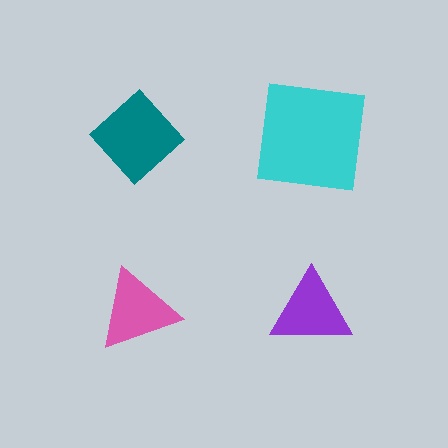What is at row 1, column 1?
A teal diamond.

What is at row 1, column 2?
A cyan square.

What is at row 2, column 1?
A pink triangle.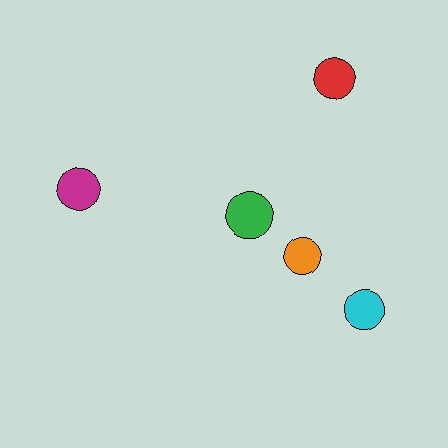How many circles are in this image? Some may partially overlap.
There are 5 circles.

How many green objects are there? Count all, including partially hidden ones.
There is 1 green object.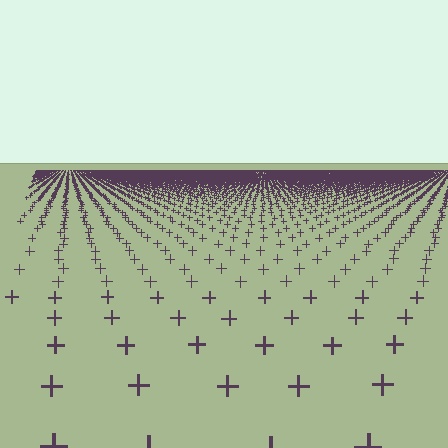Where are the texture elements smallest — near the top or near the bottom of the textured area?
Near the top.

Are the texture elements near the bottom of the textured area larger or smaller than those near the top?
Larger. Near the bottom, elements are closer to the viewer and appear at a bigger on-screen size.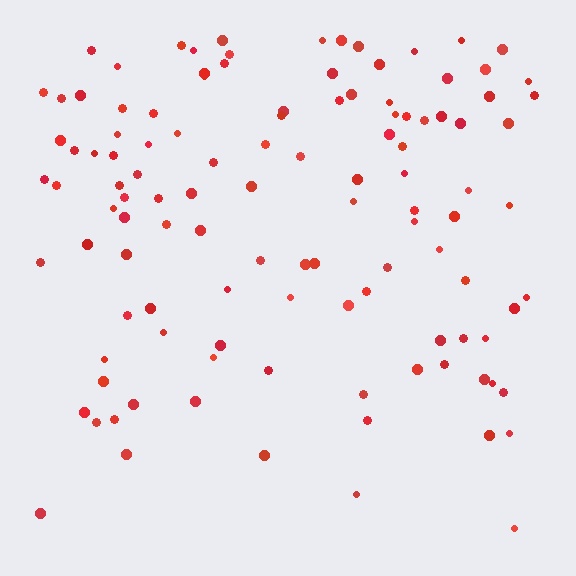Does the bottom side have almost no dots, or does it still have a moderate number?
Still a moderate number, just noticeably fewer than the top.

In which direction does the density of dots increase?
From bottom to top, with the top side densest.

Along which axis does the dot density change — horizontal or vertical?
Vertical.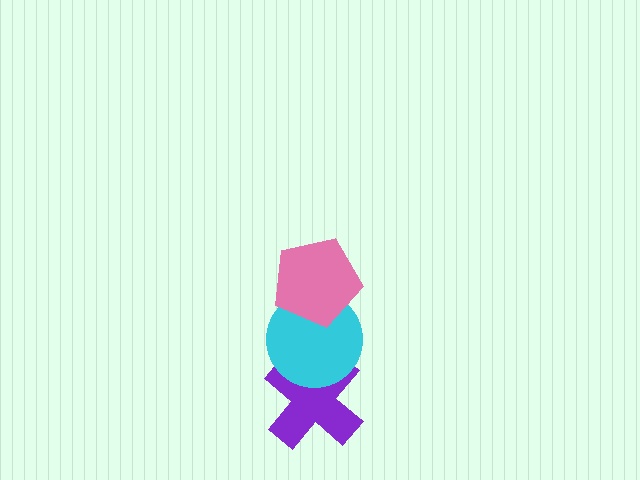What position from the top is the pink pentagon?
The pink pentagon is 1st from the top.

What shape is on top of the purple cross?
The cyan circle is on top of the purple cross.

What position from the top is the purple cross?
The purple cross is 3rd from the top.